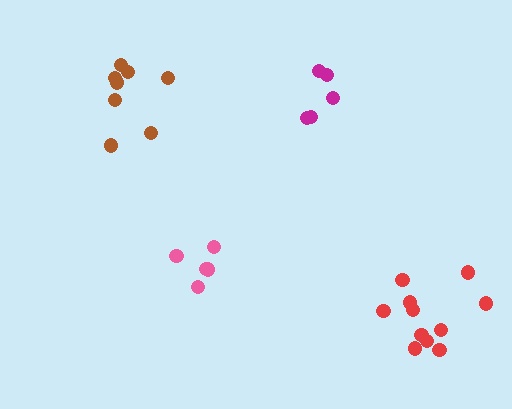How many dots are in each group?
Group 1: 11 dots, Group 2: 5 dots, Group 3: 5 dots, Group 4: 8 dots (29 total).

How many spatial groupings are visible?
There are 4 spatial groupings.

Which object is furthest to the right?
The red cluster is rightmost.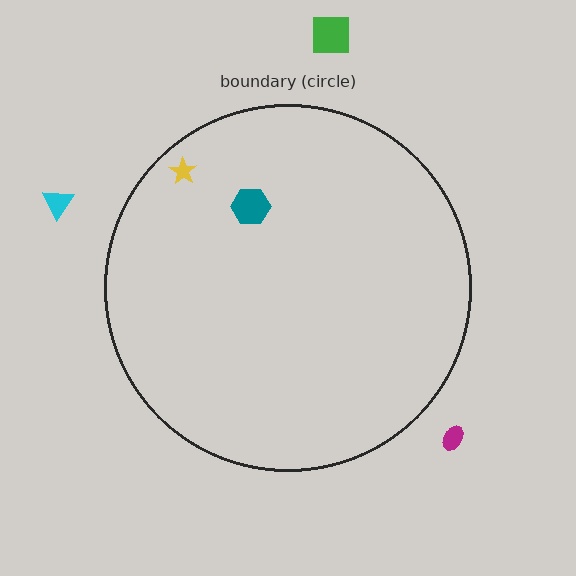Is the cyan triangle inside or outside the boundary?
Outside.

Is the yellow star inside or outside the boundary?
Inside.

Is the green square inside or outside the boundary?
Outside.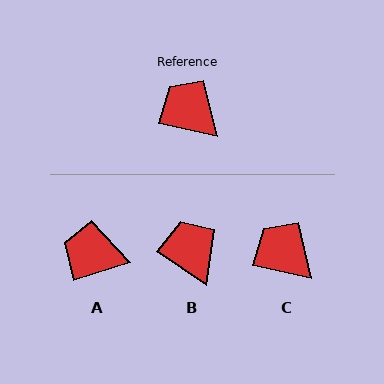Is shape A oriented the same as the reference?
No, it is off by about 30 degrees.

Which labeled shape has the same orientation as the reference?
C.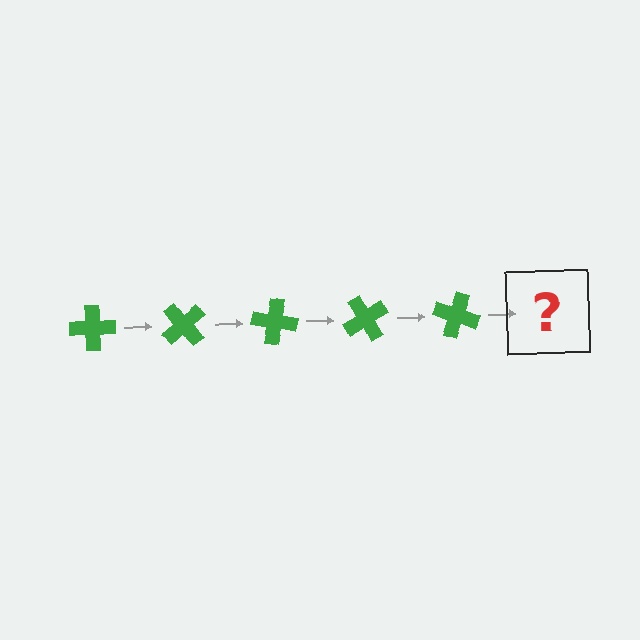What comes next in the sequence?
The next element should be a green cross rotated 250 degrees.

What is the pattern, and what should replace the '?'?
The pattern is that the cross rotates 50 degrees each step. The '?' should be a green cross rotated 250 degrees.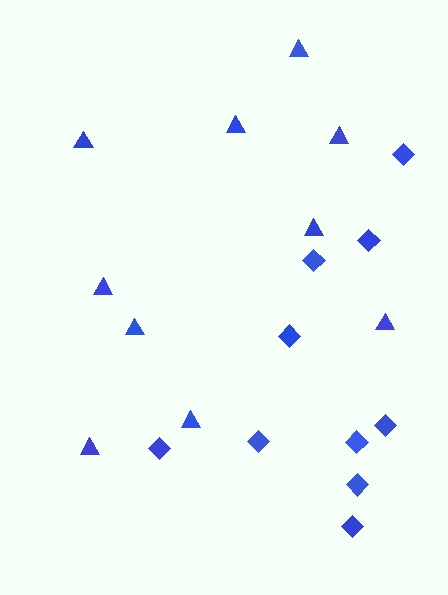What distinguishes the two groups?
There are 2 groups: one group of triangles (10) and one group of diamonds (10).